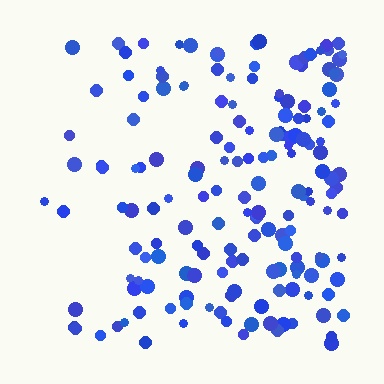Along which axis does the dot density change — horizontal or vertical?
Horizontal.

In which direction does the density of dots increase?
From left to right, with the right side densest.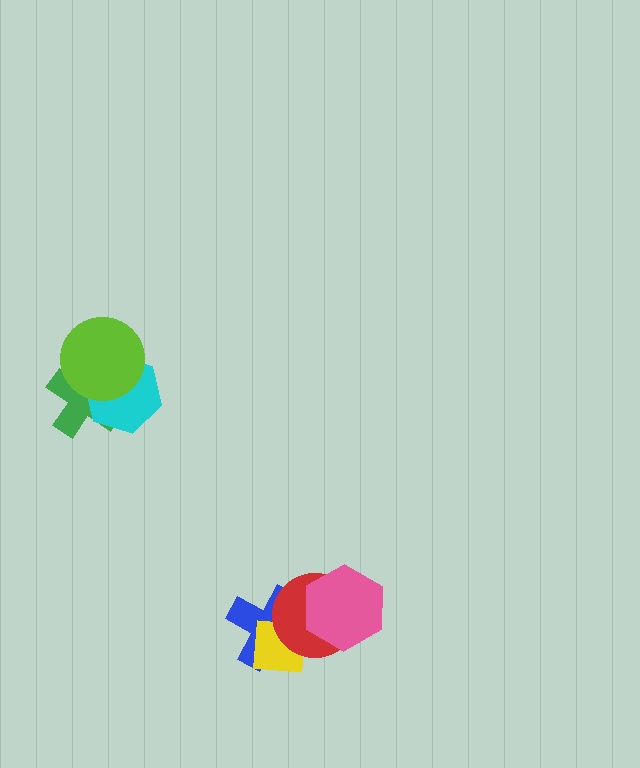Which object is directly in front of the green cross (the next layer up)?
The cyan hexagon is directly in front of the green cross.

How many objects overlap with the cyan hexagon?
2 objects overlap with the cyan hexagon.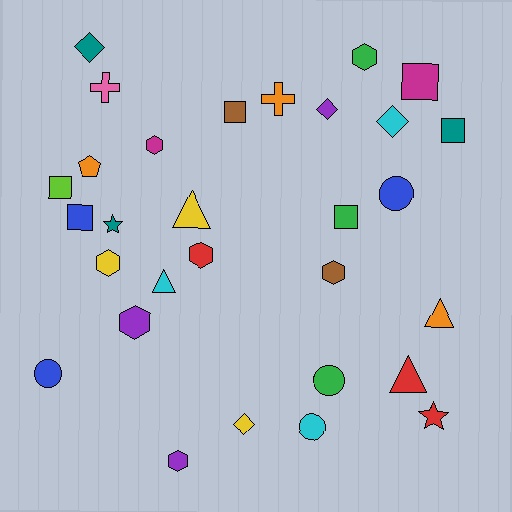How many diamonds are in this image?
There are 4 diamonds.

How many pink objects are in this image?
There is 1 pink object.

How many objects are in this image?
There are 30 objects.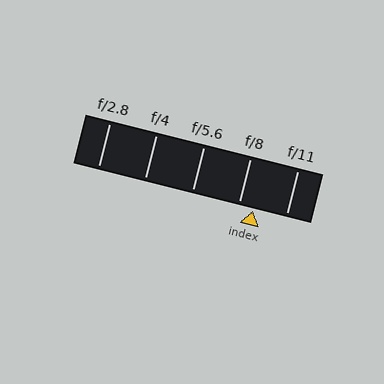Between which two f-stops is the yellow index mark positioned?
The index mark is between f/8 and f/11.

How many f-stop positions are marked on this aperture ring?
There are 5 f-stop positions marked.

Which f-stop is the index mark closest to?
The index mark is closest to f/8.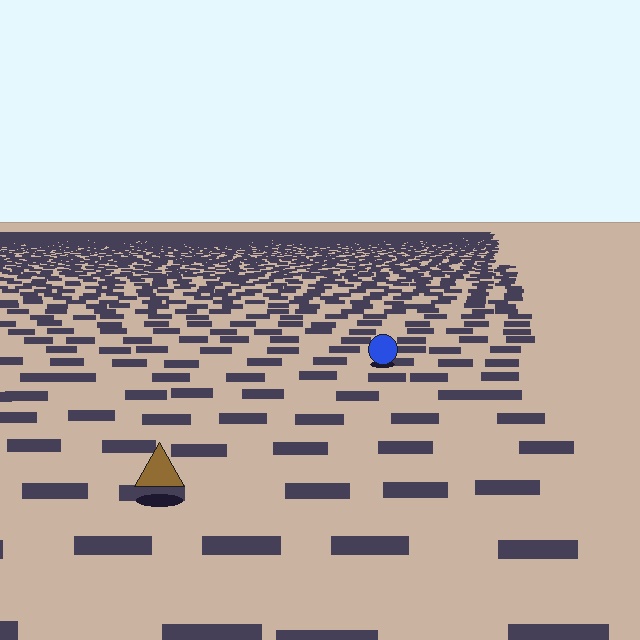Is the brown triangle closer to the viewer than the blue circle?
Yes. The brown triangle is closer — you can tell from the texture gradient: the ground texture is coarser near it.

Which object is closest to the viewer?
The brown triangle is closest. The texture marks near it are larger and more spread out.